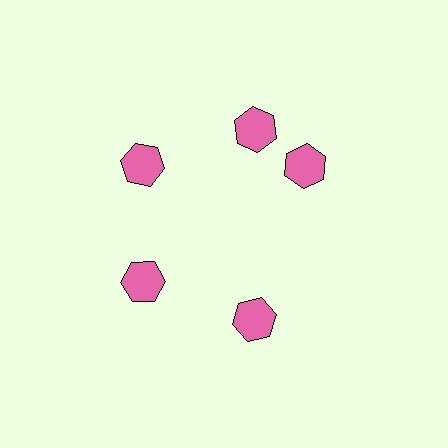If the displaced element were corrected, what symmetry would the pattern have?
It would have 5-fold rotational symmetry — the pattern would map onto itself every 72 degrees.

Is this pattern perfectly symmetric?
No. The 5 pink hexagons are arranged in a ring, but one element near the 3 o'clock position is rotated out of alignment along the ring, breaking the 5-fold rotational symmetry.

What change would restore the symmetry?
The symmetry would be restored by rotating it back into even spacing with its neighbors so that all 5 hexagons sit at equal angles and equal distance from the center.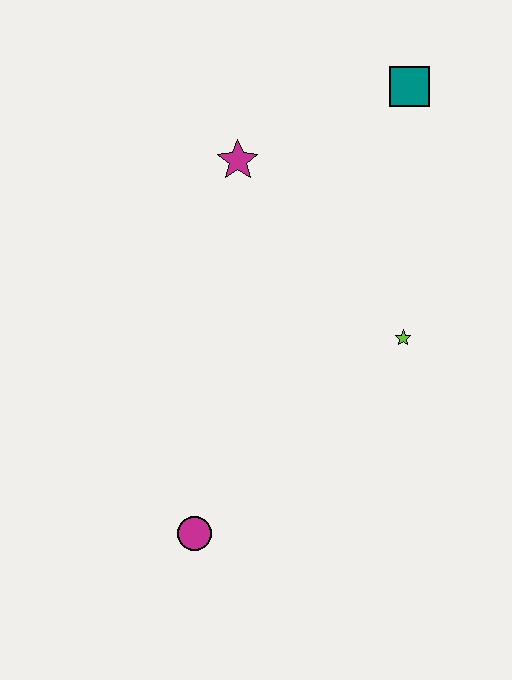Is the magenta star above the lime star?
Yes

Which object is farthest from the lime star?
The magenta circle is farthest from the lime star.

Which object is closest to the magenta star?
The teal square is closest to the magenta star.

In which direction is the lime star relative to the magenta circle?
The lime star is to the right of the magenta circle.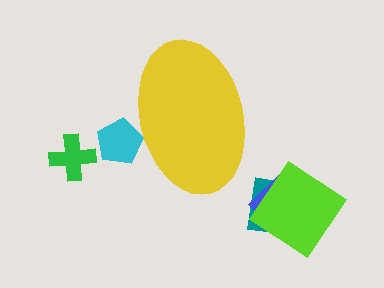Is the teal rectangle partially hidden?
No, the teal rectangle is fully visible.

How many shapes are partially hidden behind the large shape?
1 shape is partially hidden.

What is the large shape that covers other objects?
A yellow ellipse.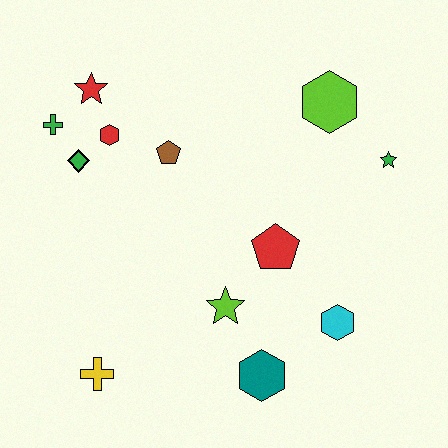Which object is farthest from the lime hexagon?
The yellow cross is farthest from the lime hexagon.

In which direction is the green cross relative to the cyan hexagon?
The green cross is to the left of the cyan hexagon.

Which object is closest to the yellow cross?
The lime star is closest to the yellow cross.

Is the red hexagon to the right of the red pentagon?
No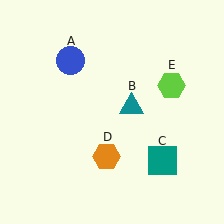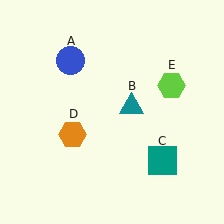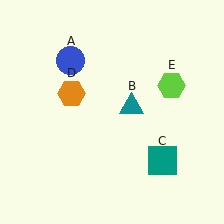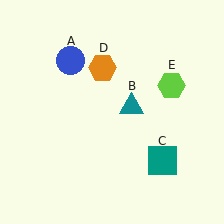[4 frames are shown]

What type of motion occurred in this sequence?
The orange hexagon (object D) rotated clockwise around the center of the scene.